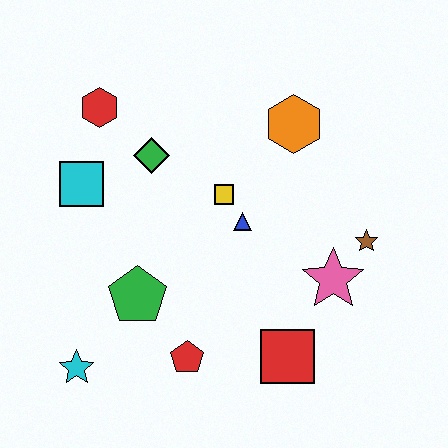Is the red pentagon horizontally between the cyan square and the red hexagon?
No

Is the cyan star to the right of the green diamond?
No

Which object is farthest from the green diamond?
The red square is farthest from the green diamond.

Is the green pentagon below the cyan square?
Yes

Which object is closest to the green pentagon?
The red pentagon is closest to the green pentagon.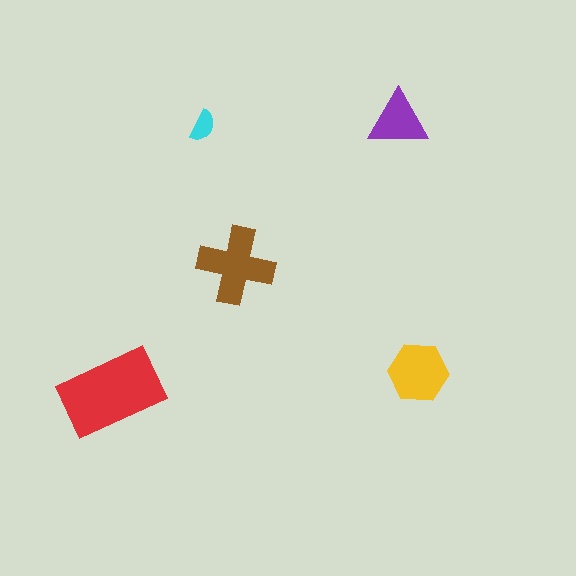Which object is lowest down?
The red rectangle is bottommost.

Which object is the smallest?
The cyan semicircle.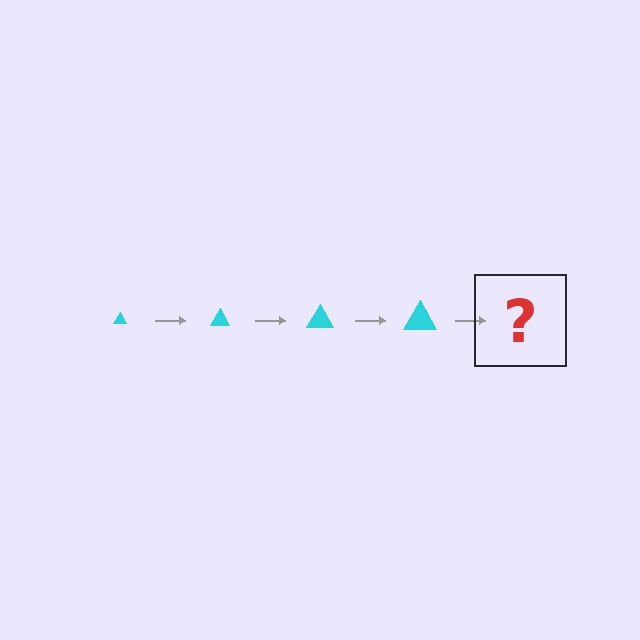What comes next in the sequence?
The next element should be a cyan triangle, larger than the previous one.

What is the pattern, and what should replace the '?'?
The pattern is that the triangle gets progressively larger each step. The '?' should be a cyan triangle, larger than the previous one.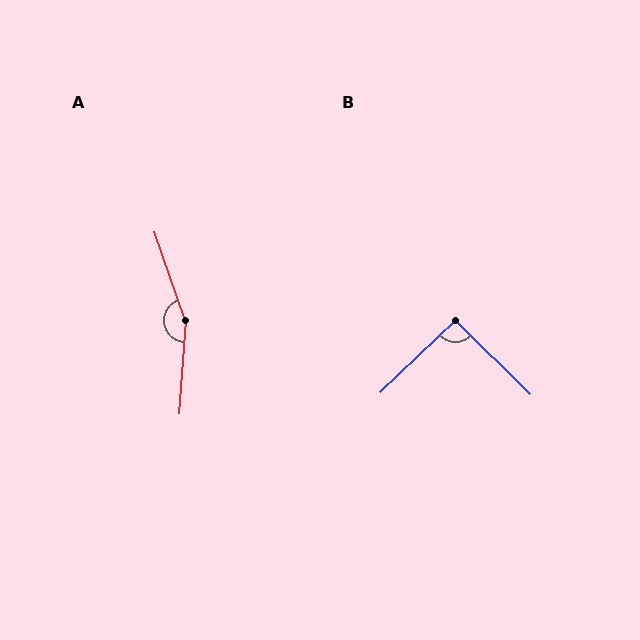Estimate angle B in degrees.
Approximately 92 degrees.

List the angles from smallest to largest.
B (92°), A (157°).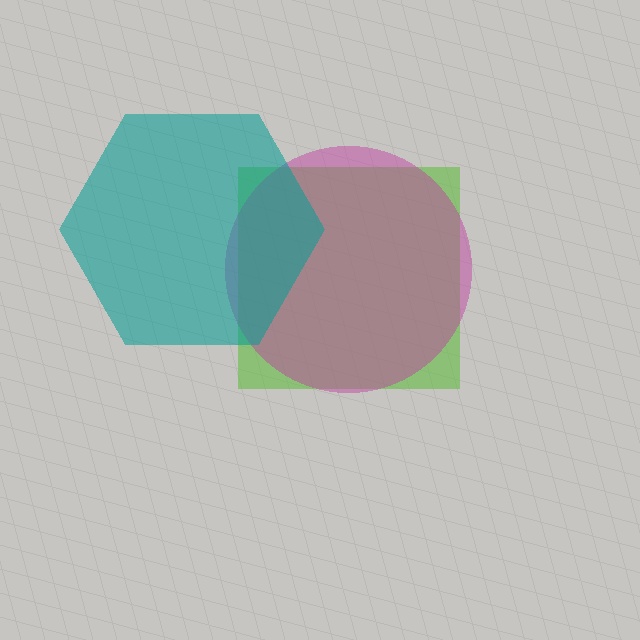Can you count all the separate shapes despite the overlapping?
Yes, there are 3 separate shapes.